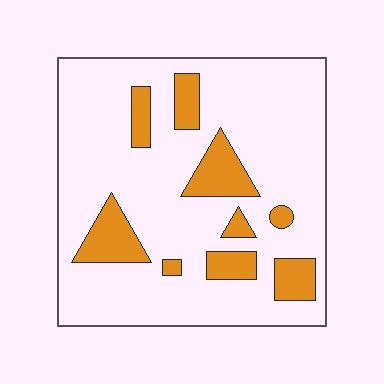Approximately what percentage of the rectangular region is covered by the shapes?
Approximately 20%.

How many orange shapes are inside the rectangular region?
9.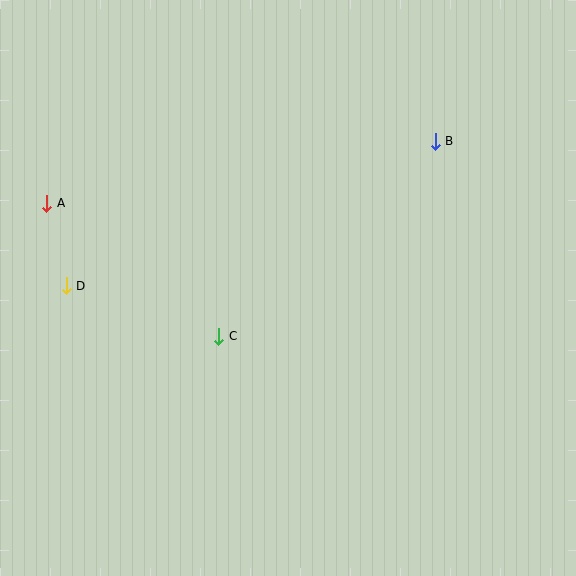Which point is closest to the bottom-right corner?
Point C is closest to the bottom-right corner.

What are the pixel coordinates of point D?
Point D is at (66, 286).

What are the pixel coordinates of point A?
Point A is at (47, 203).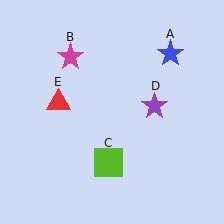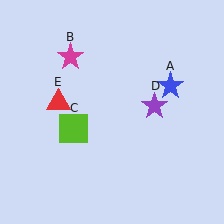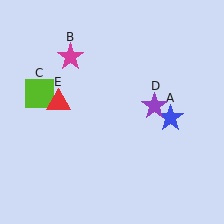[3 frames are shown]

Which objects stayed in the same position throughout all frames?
Magenta star (object B) and purple star (object D) and red triangle (object E) remained stationary.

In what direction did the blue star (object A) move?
The blue star (object A) moved down.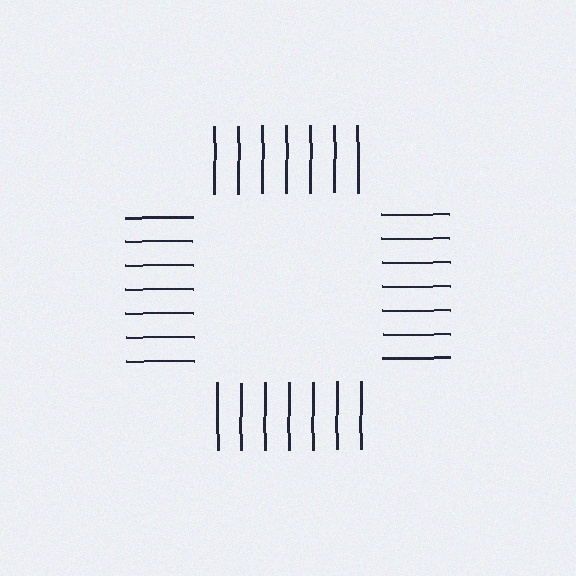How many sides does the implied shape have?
4 sides — the line-ends trace a square.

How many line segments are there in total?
28 — 7 along each of the 4 edges.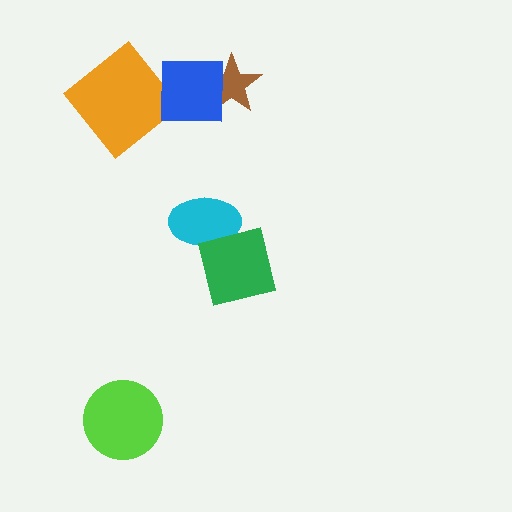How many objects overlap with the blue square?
2 objects overlap with the blue square.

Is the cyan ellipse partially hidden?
Yes, it is partially covered by another shape.